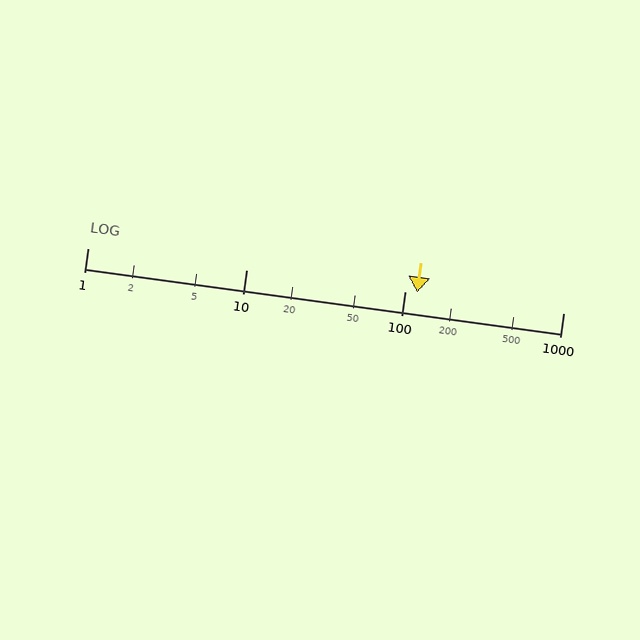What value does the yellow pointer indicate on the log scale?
The pointer indicates approximately 120.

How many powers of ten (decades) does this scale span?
The scale spans 3 decades, from 1 to 1000.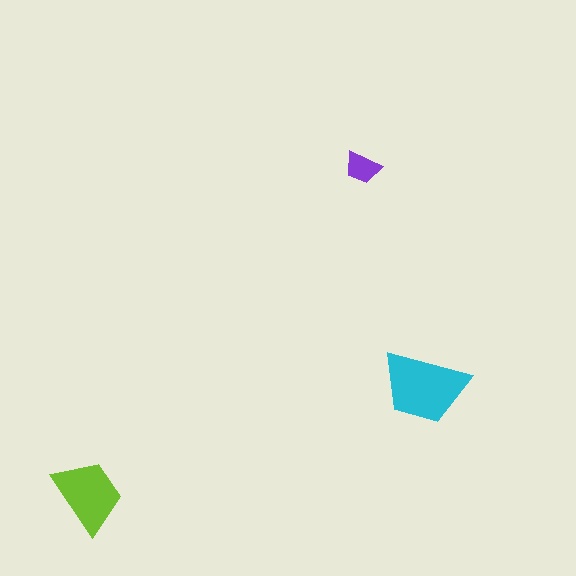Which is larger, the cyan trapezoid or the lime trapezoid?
The cyan one.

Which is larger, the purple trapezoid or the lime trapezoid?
The lime one.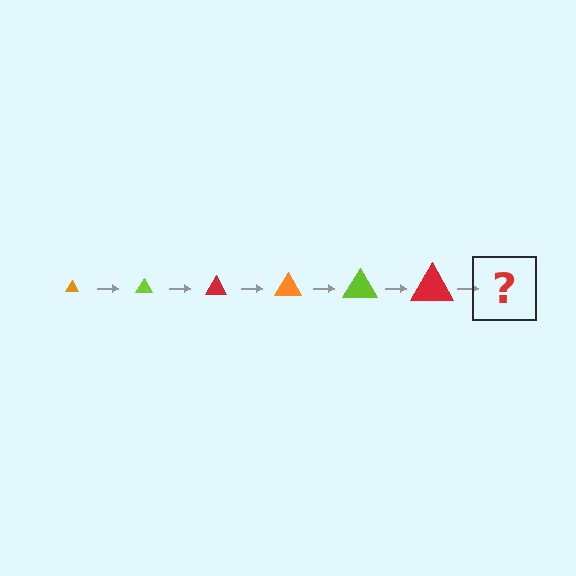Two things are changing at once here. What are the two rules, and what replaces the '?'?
The two rules are that the triangle grows larger each step and the color cycles through orange, lime, and red. The '?' should be an orange triangle, larger than the previous one.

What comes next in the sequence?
The next element should be an orange triangle, larger than the previous one.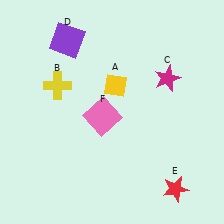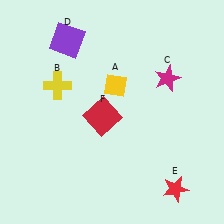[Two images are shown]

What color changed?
The square (F) changed from pink in Image 1 to red in Image 2.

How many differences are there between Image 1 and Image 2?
There is 1 difference between the two images.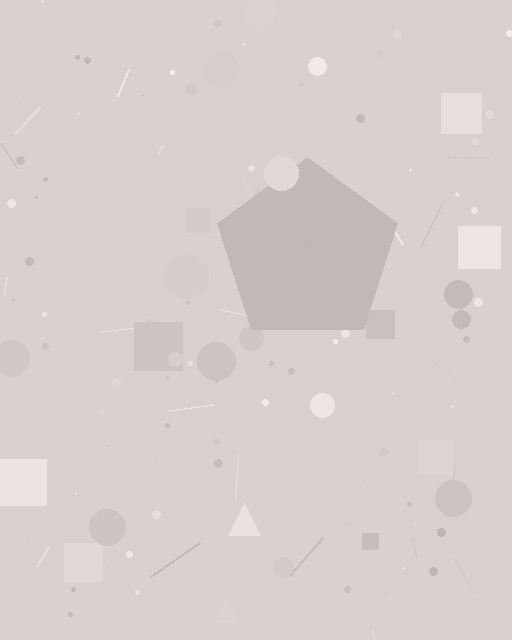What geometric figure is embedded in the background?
A pentagon is embedded in the background.